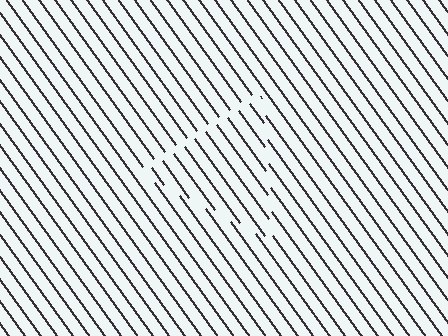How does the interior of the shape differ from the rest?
The interior of the shape contains the same grating, shifted by half a period — the contour is defined by the phase discontinuity where line-ends from the inner and outer gratings abut.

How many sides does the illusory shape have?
3 sides — the line-ends trace a triangle.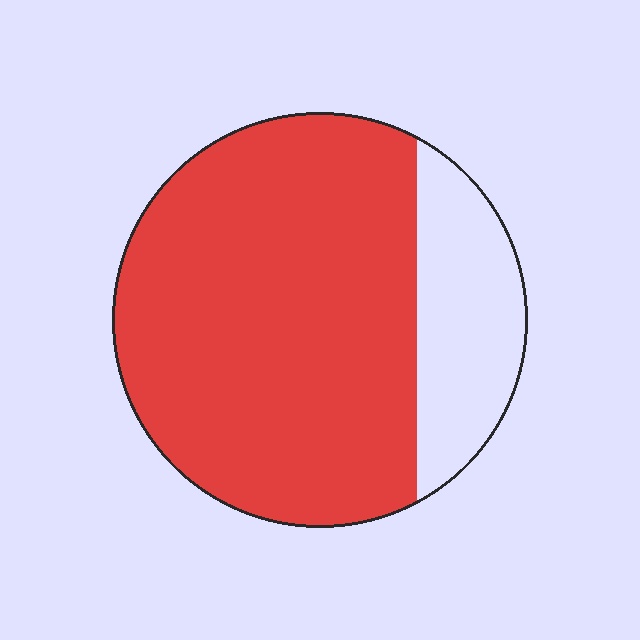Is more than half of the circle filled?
Yes.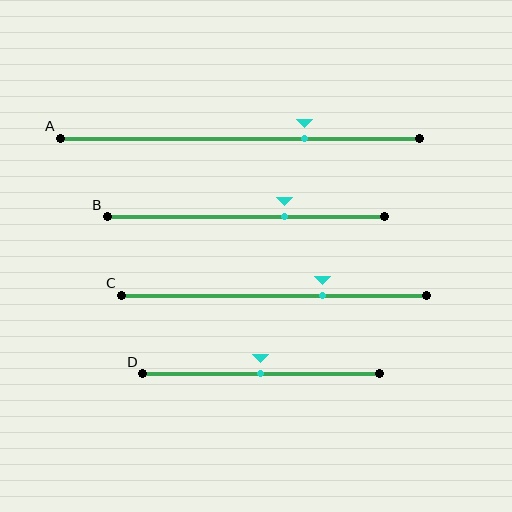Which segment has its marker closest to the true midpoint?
Segment D has its marker closest to the true midpoint.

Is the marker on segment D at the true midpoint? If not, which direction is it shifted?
Yes, the marker on segment D is at the true midpoint.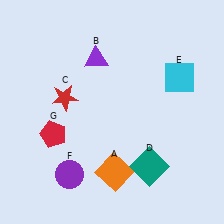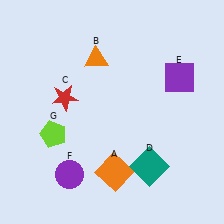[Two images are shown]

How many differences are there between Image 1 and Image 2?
There are 3 differences between the two images.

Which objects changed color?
B changed from purple to orange. E changed from cyan to purple. G changed from red to lime.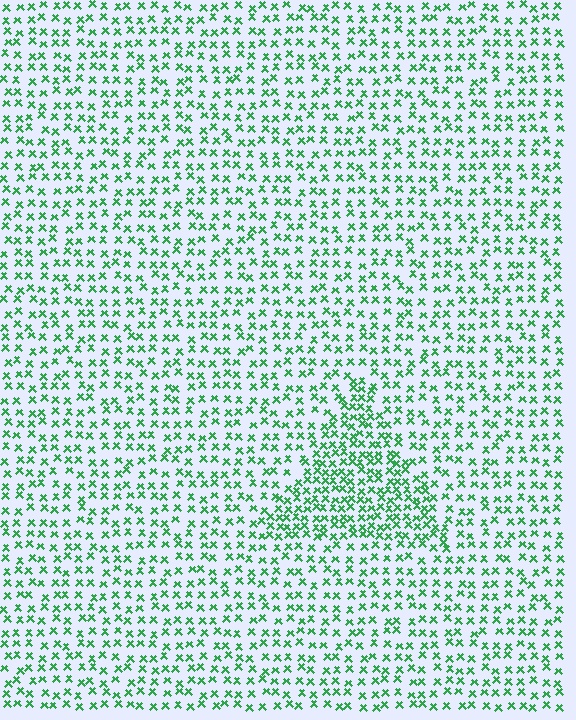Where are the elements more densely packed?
The elements are more densely packed inside the triangle boundary.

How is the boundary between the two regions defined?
The boundary is defined by a change in element density (approximately 1.8x ratio). All elements are the same color, size, and shape.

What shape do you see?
I see a triangle.